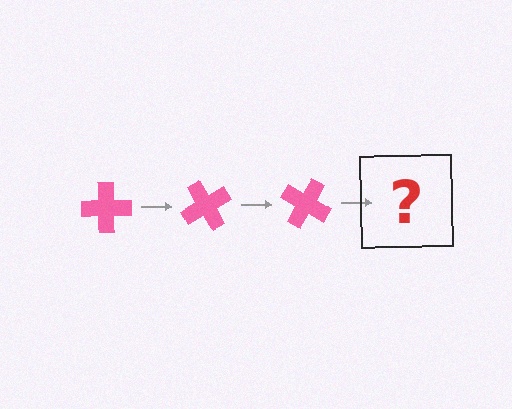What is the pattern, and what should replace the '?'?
The pattern is that the cross rotates 60 degrees each step. The '?' should be a pink cross rotated 180 degrees.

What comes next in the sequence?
The next element should be a pink cross rotated 180 degrees.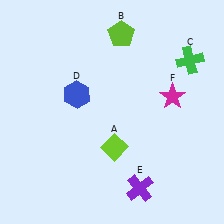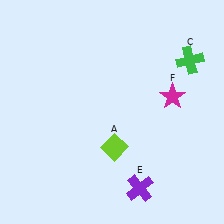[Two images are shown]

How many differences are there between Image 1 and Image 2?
There are 2 differences between the two images.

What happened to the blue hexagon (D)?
The blue hexagon (D) was removed in Image 2. It was in the top-left area of Image 1.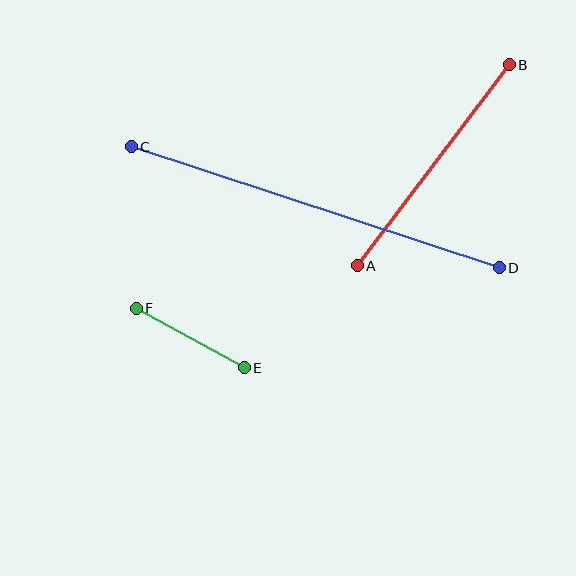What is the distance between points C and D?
The distance is approximately 387 pixels.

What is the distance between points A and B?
The distance is approximately 252 pixels.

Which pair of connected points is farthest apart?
Points C and D are farthest apart.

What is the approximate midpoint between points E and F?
The midpoint is at approximately (190, 338) pixels.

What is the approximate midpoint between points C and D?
The midpoint is at approximately (315, 207) pixels.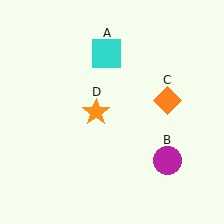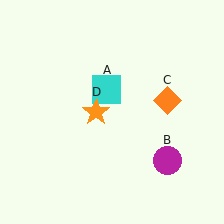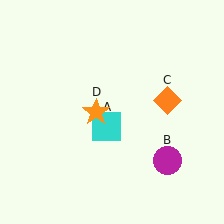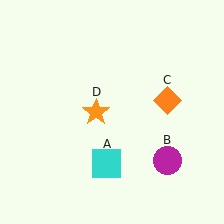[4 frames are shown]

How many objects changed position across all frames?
1 object changed position: cyan square (object A).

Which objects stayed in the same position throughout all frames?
Magenta circle (object B) and orange diamond (object C) and orange star (object D) remained stationary.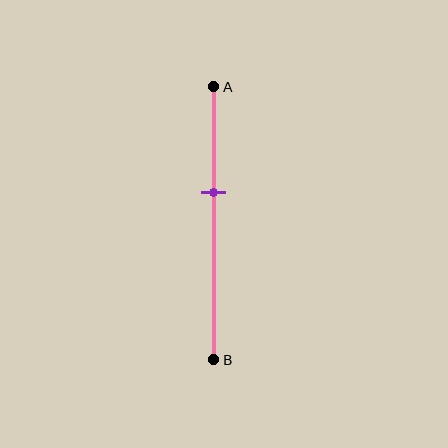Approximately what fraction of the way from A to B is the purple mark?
The purple mark is approximately 40% of the way from A to B.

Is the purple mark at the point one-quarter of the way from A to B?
No, the mark is at about 40% from A, not at the 25% one-quarter point.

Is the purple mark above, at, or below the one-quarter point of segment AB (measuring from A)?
The purple mark is below the one-quarter point of segment AB.